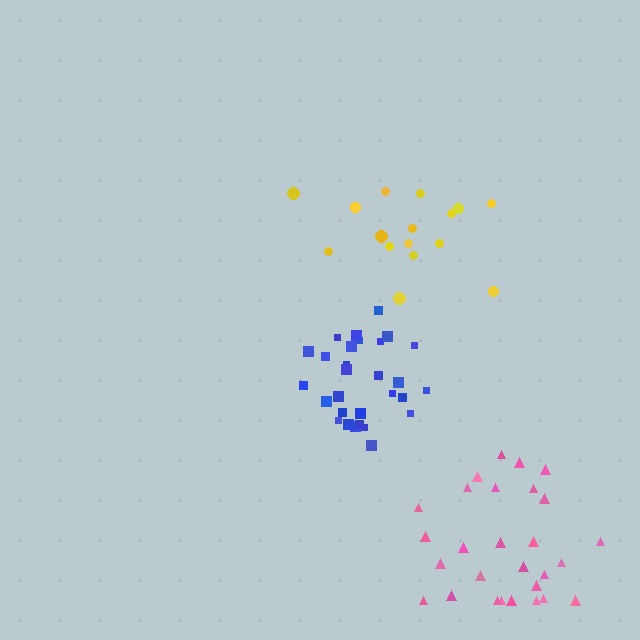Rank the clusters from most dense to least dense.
blue, pink, yellow.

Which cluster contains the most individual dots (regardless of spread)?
Blue (29).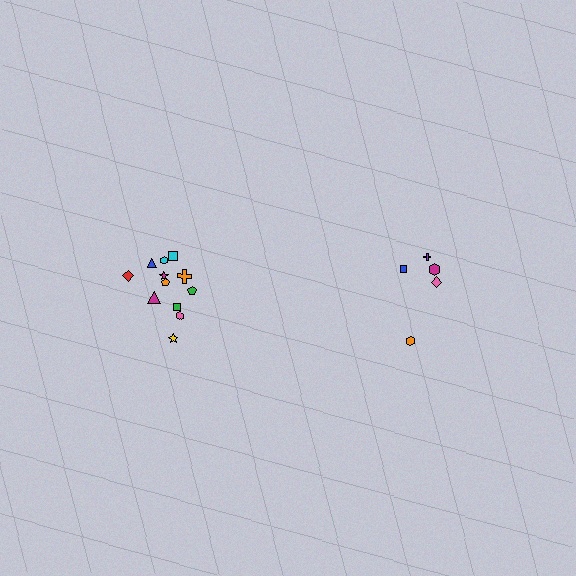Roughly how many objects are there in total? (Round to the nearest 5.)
Roughly 15 objects in total.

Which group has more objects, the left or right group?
The left group.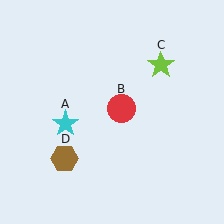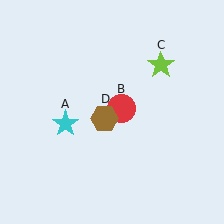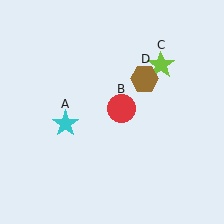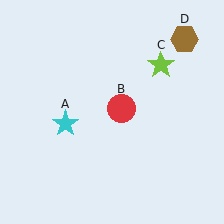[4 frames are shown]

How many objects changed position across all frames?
1 object changed position: brown hexagon (object D).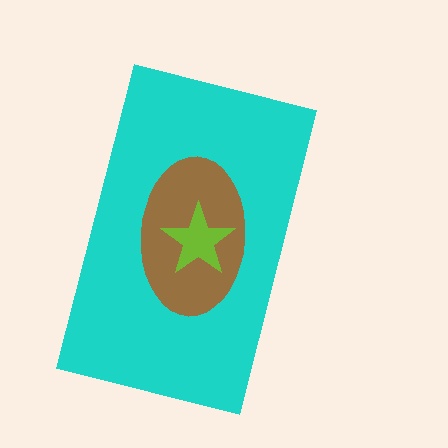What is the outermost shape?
The cyan rectangle.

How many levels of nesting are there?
3.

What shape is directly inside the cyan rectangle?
The brown ellipse.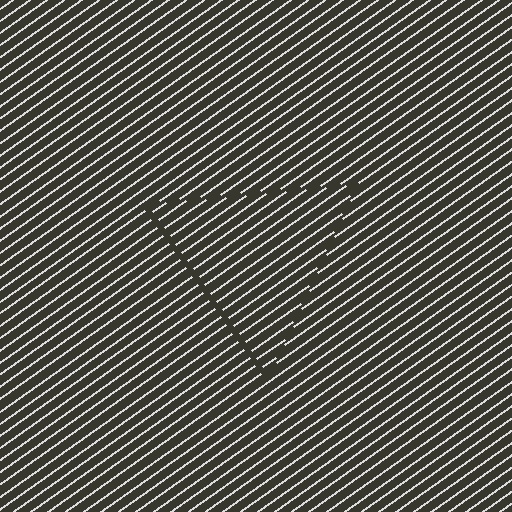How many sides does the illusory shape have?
3 sides — the line-ends trace a triangle.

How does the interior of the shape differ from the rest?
The interior of the shape contains the same grating, shifted by half a period — the contour is defined by the phase discontinuity where line-ends from the inner and outer gratings abut.